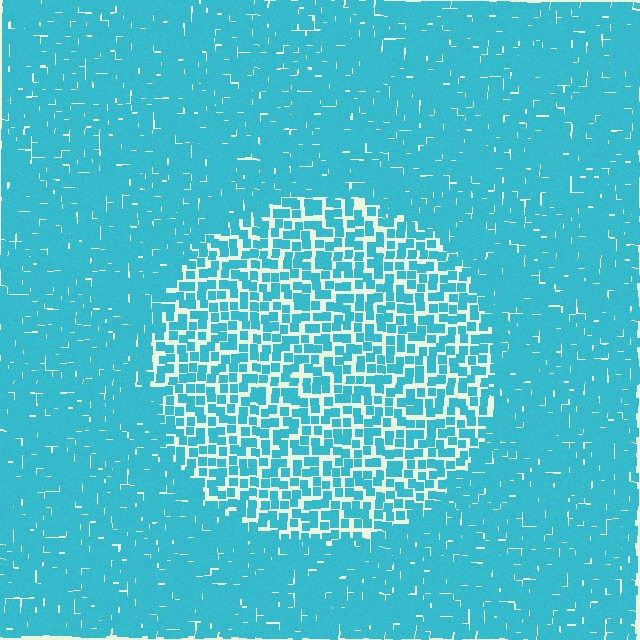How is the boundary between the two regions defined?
The boundary is defined by a change in element density (approximately 1.9x ratio). All elements are the same color, size, and shape.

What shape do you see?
I see a circle.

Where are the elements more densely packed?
The elements are more densely packed outside the circle boundary.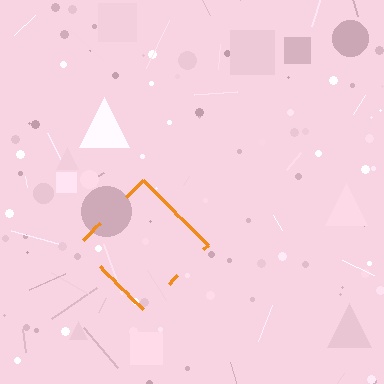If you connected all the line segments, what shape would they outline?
They would outline a diamond.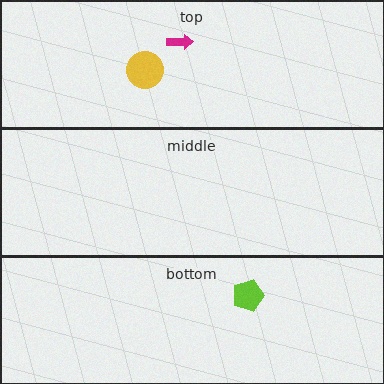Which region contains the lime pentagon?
The bottom region.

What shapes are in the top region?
The yellow circle, the magenta arrow.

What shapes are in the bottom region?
The lime pentagon.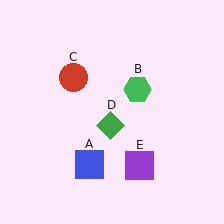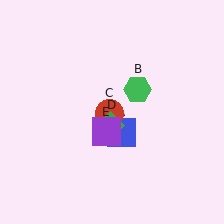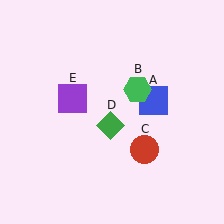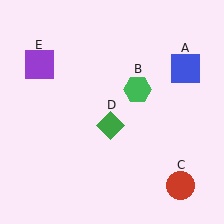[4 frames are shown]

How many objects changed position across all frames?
3 objects changed position: blue square (object A), red circle (object C), purple square (object E).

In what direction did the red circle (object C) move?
The red circle (object C) moved down and to the right.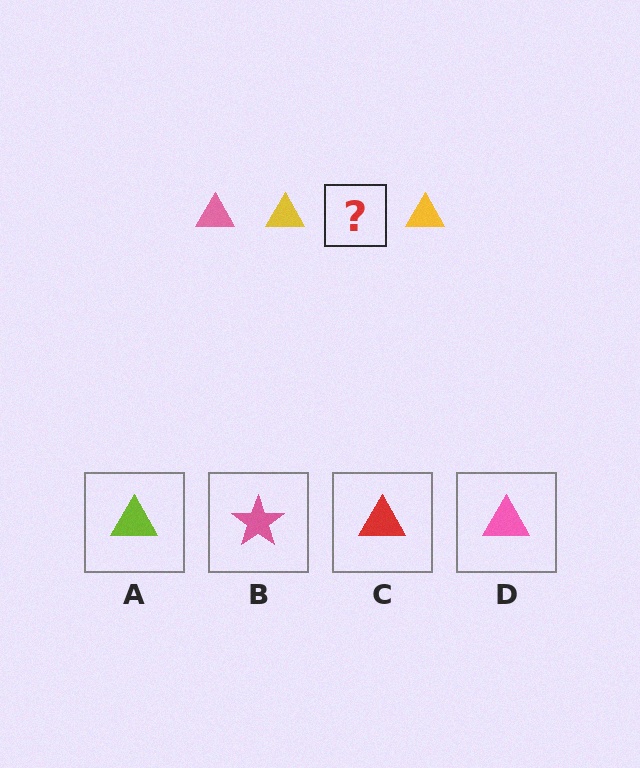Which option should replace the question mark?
Option D.